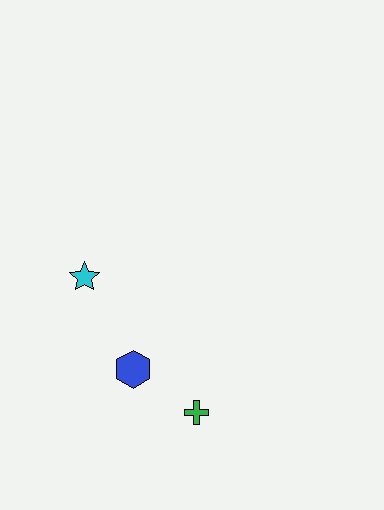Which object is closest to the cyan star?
The blue hexagon is closest to the cyan star.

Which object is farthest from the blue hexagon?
The cyan star is farthest from the blue hexagon.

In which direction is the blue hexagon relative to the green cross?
The blue hexagon is to the left of the green cross.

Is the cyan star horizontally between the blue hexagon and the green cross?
No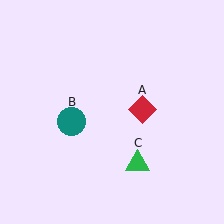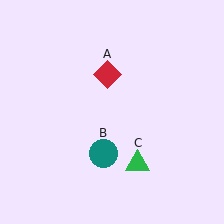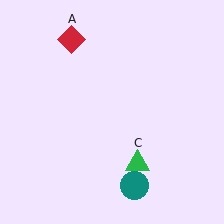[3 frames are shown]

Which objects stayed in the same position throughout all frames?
Green triangle (object C) remained stationary.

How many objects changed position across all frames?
2 objects changed position: red diamond (object A), teal circle (object B).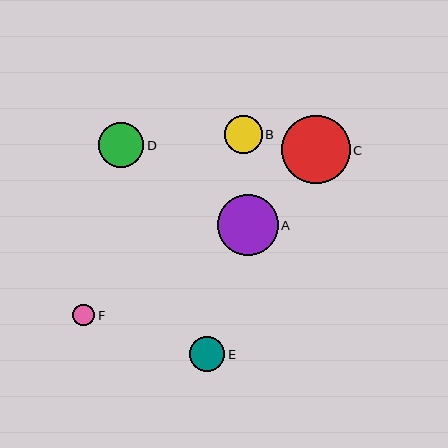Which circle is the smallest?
Circle F is the smallest with a size of approximately 22 pixels.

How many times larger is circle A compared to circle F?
Circle A is approximately 2.8 times the size of circle F.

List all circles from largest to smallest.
From largest to smallest: C, A, D, B, E, F.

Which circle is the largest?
Circle C is the largest with a size of approximately 69 pixels.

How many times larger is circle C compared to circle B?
Circle C is approximately 1.8 times the size of circle B.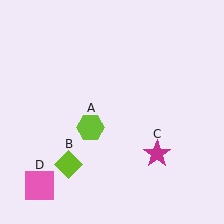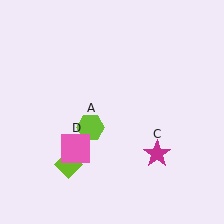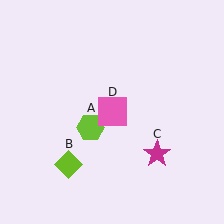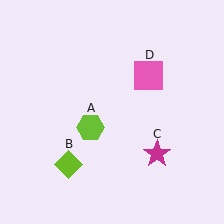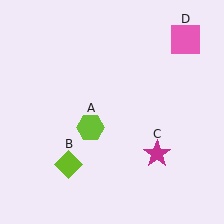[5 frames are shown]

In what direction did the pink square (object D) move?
The pink square (object D) moved up and to the right.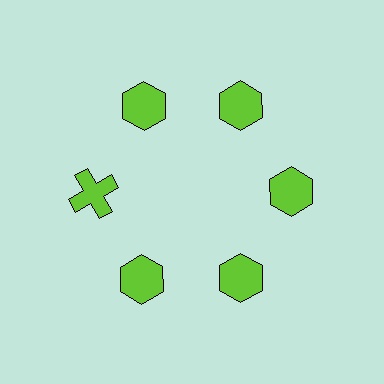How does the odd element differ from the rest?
It has a different shape: cross instead of hexagon.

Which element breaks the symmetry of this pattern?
The lime cross at roughly the 9 o'clock position breaks the symmetry. All other shapes are lime hexagons.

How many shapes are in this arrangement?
There are 6 shapes arranged in a ring pattern.